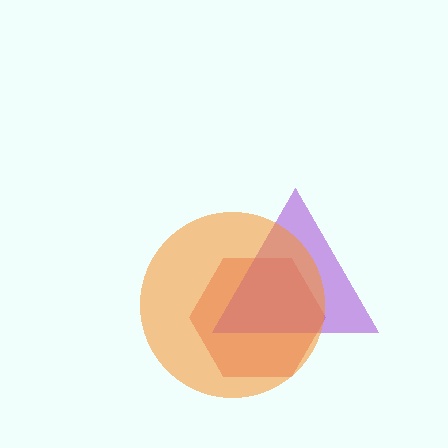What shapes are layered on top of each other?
The layered shapes are: a red hexagon, a purple triangle, an orange circle.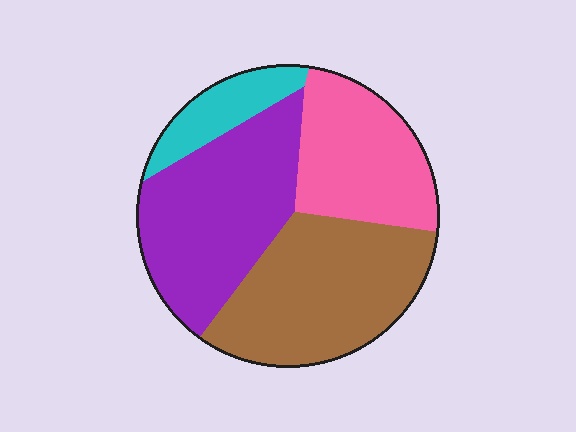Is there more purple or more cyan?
Purple.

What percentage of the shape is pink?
Pink takes up about one quarter (1/4) of the shape.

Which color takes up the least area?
Cyan, at roughly 10%.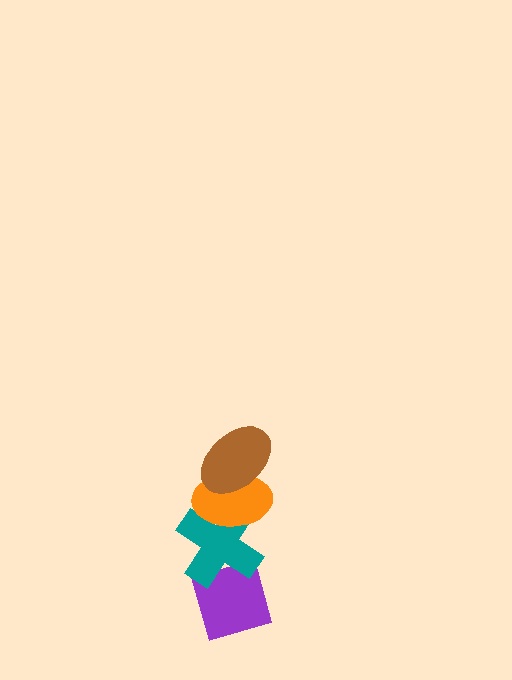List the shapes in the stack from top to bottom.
From top to bottom: the brown ellipse, the orange ellipse, the teal cross, the purple diamond.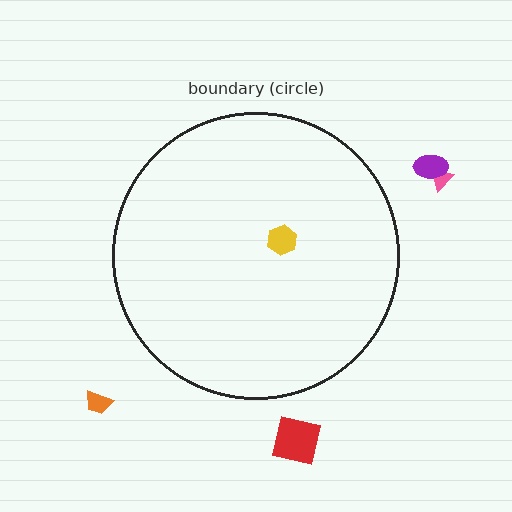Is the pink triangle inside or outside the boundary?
Outside.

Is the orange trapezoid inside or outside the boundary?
Outside.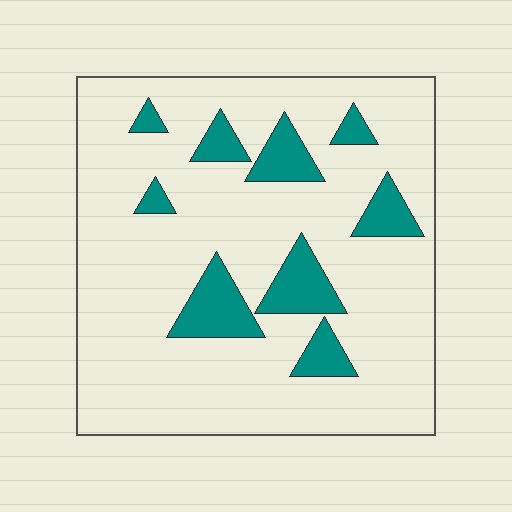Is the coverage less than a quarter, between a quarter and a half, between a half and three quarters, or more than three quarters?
Less than a quarter.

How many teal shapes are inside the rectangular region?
9.